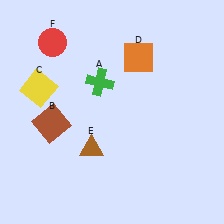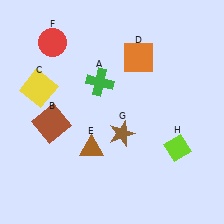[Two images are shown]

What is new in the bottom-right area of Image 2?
A lime diamond (H) was added in the bottom-right area of Image 2.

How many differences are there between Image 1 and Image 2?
There are 2 differences between the two images.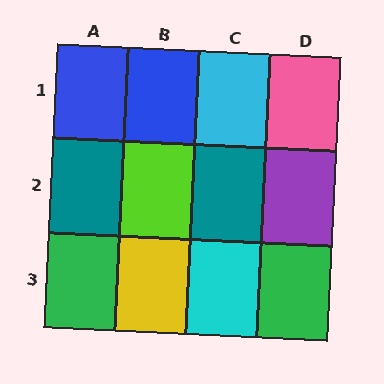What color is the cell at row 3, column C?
Cyan.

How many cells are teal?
2 cells are teal.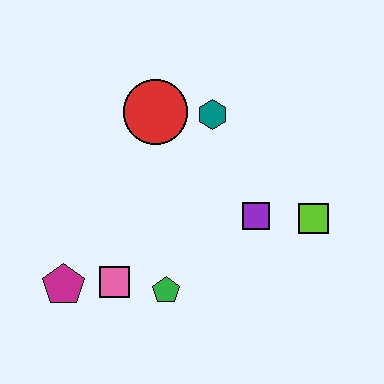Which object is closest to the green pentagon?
The pink square is closest to the green pentagon.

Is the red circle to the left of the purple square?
Yes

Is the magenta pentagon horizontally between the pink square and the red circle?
No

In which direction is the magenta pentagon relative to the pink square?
The magenta pentagon is to the left of the pink square.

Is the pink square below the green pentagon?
No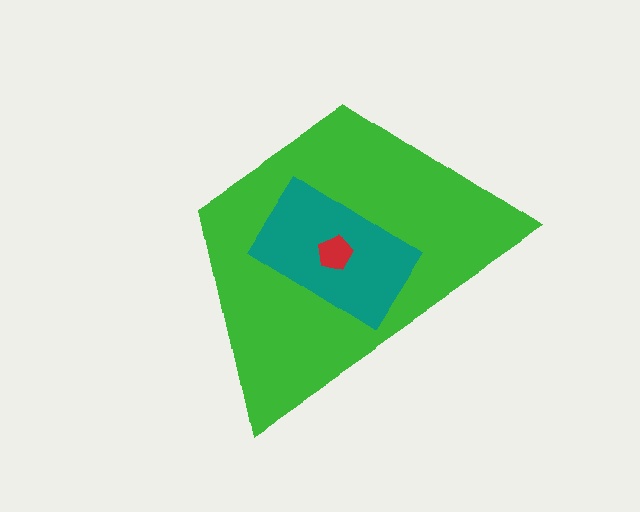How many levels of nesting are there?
3.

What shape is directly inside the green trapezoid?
The teal rectangle.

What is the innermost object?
The red pentagon.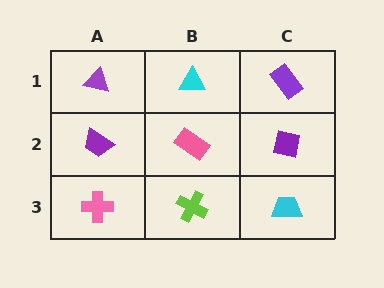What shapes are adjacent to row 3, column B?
A pink rectangle (row 2, column B), a pink cross (row 3, column A), a cyan trapezoid (row 3, column C).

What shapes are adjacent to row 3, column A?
A purple trapezoid (row 2, column A), a lime cross (row 3, column B).